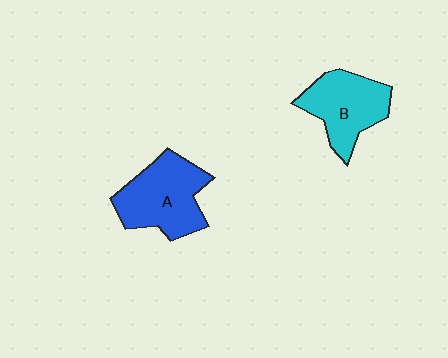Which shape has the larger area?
Shape A (blue).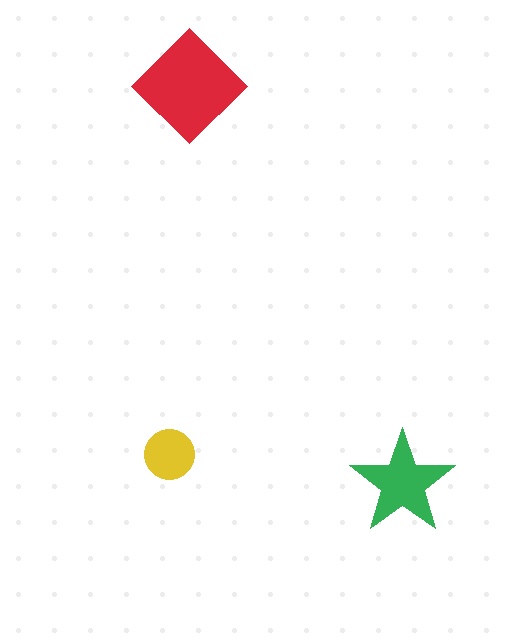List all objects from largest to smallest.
The red diamond, the green star, the yellow circle.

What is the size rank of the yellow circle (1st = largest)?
3rd.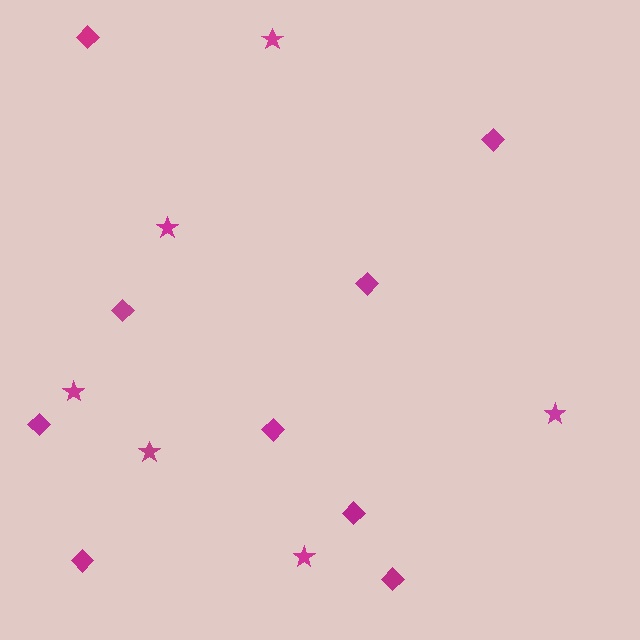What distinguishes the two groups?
There are 2 groups: one group of diamonds (9) and one group of stars (6).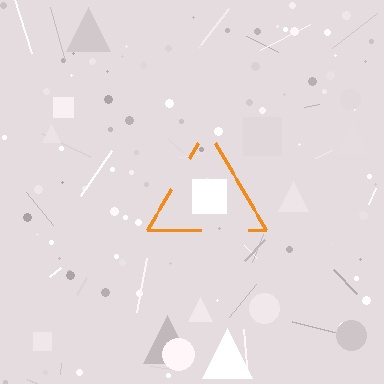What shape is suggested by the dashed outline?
The dashed outline suggests a triangle.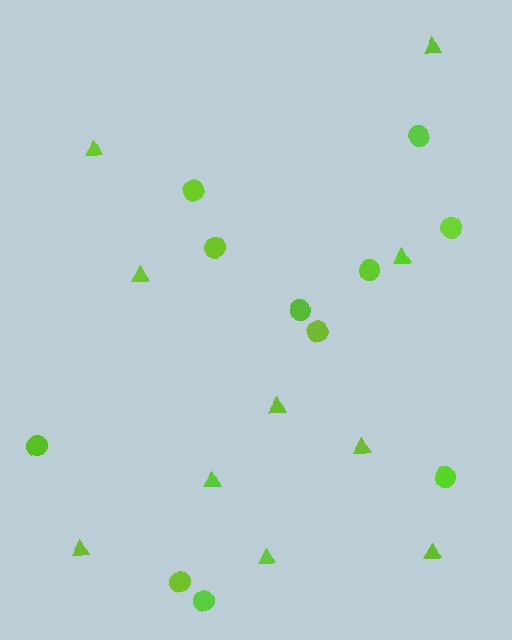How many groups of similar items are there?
There are 2 groups: one group of circles (11) and one group of triangles (10).